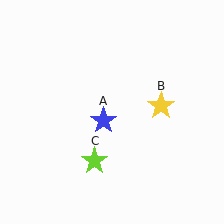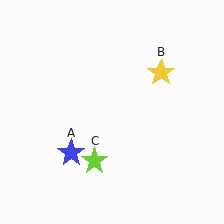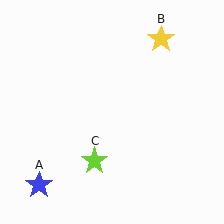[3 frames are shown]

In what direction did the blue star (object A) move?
The blue star (object A) moved down and to the left.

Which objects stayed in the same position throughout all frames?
Lime star (object C) remained stationary.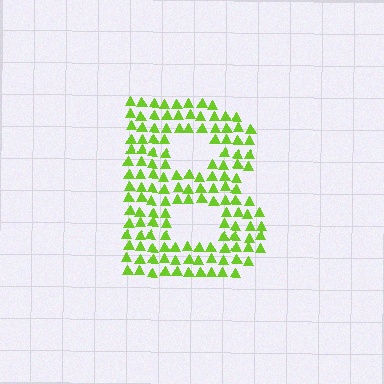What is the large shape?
The large shape is the letter B.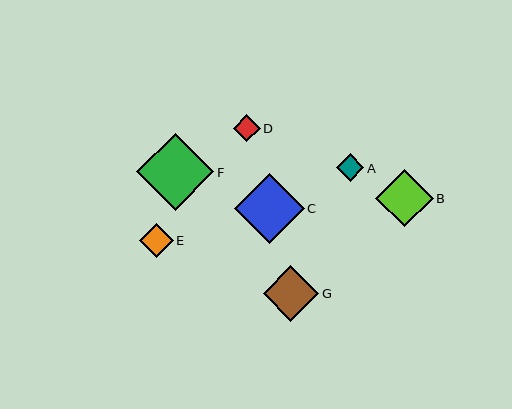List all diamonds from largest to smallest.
From largest to smallest: F, C, B, G, E, A, D.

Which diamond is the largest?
Diamond F is the largest with a size of approximately 77 pixels.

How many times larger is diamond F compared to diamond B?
Diamond F is approximately 1.3 times the size of diamond B.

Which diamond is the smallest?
Diamond D is the smallest with a size of approximately 27 pixels.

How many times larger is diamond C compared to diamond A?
Diamond C is approximately 2.5 times the size of diamond A.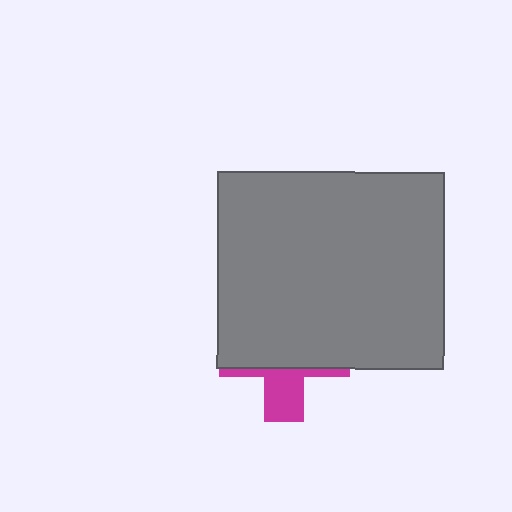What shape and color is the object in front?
The object in front is a gray rectangle.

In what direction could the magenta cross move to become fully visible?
The magenta cross could move down. That would shift it out from behind the gray rectangle entirely.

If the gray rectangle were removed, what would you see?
You would see the complete magenta cross.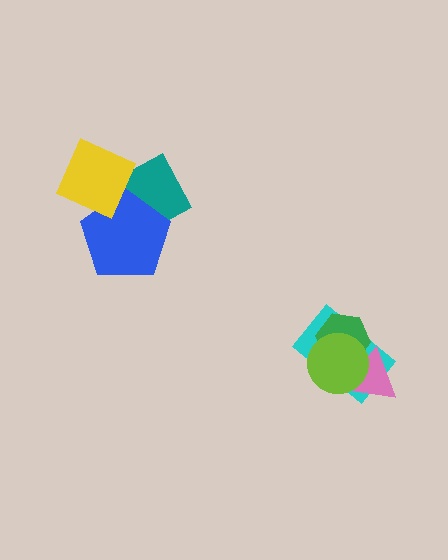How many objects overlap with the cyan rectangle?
3 objects overlap with the cyan rectangle.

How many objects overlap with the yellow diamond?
2 objects overlap with the yellow diamond.